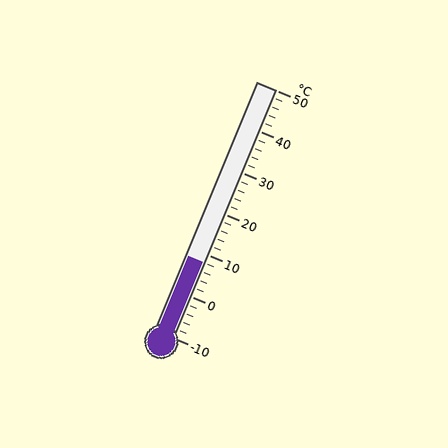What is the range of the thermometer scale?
The thermometer scale ranges from -10°C to 50°C.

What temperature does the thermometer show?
The thermometer shows approximately 8°C.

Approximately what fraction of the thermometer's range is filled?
The thermometer is filled to approximately 30% of its range.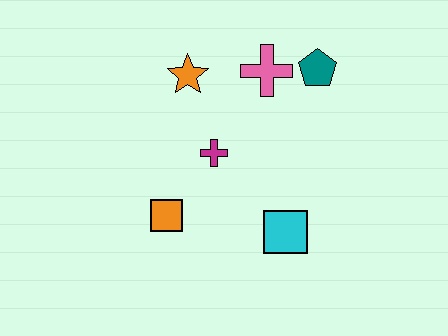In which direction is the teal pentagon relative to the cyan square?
The teal pentagon is above the cyan square.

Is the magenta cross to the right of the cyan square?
No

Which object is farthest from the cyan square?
The orange star is farthest from the cyan square.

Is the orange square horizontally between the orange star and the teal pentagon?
No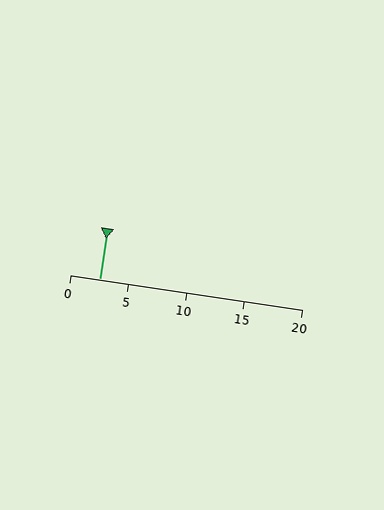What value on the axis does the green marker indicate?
The marker indicates approximately 2.5.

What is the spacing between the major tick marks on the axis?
The major ticks are spaced 5 apart.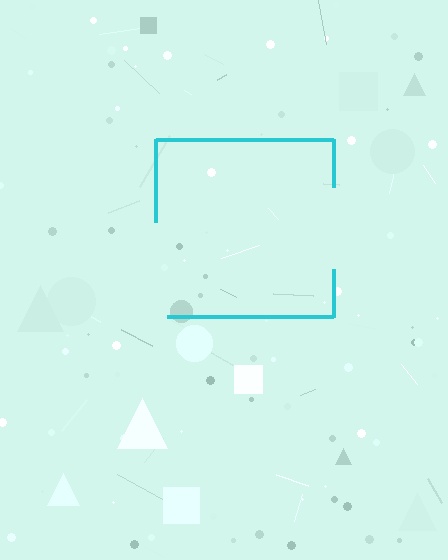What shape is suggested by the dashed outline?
The dashed outline suggests a square.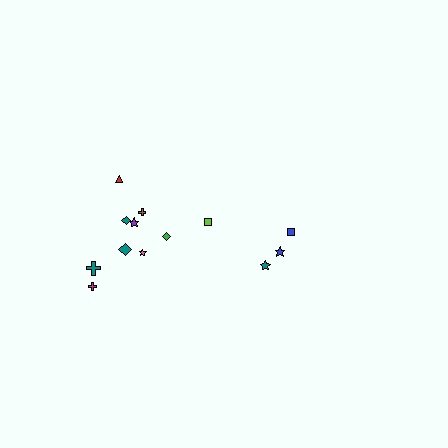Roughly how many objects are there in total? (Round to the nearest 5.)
Roughly 15 objects in total.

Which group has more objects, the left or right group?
The left group.